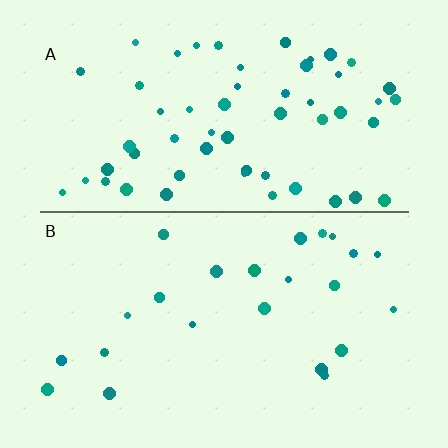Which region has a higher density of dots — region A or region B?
A (the top).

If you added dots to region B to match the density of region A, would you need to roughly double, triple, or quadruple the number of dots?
Approximately double.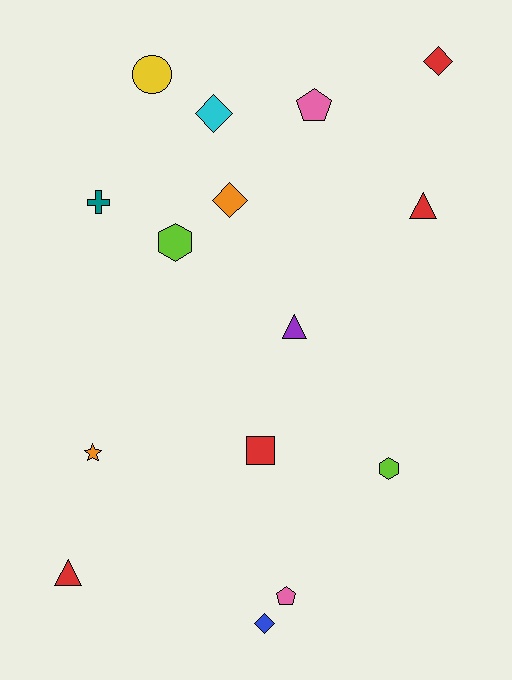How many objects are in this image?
There are 15 objects.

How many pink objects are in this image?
There are 2 pink objects.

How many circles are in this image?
There is 1 circle.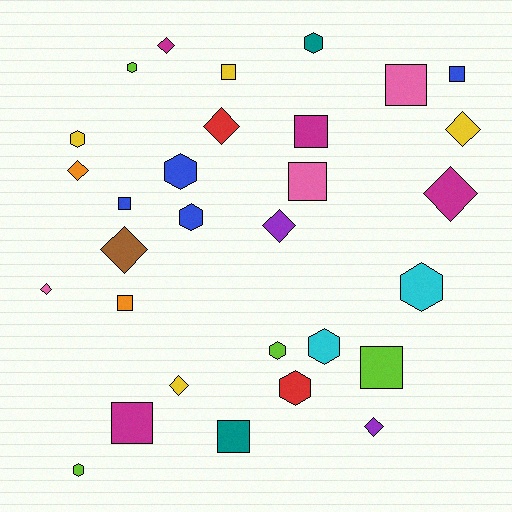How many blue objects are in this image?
There are 4 blue objects.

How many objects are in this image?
There are 30 objects.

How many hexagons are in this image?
There are 10 hexagons.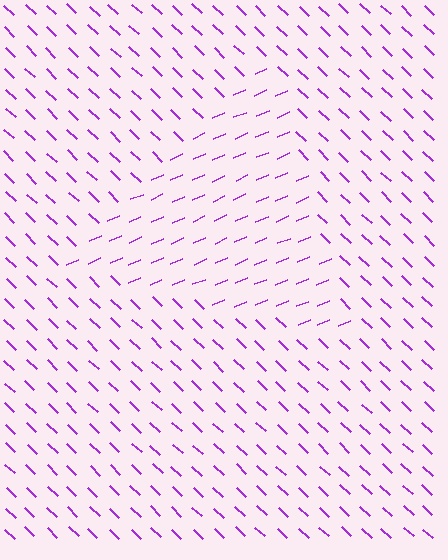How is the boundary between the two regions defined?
The boundary is defined purely by a change in line orientation (approximately 66 degrees difference). All lines are the same color and thickness.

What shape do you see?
I see a triangle.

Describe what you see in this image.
The image is filled with small purple line segments. A triangle region in the image has lines oriented differently from the surrounding lines, creating a visible texture boundary.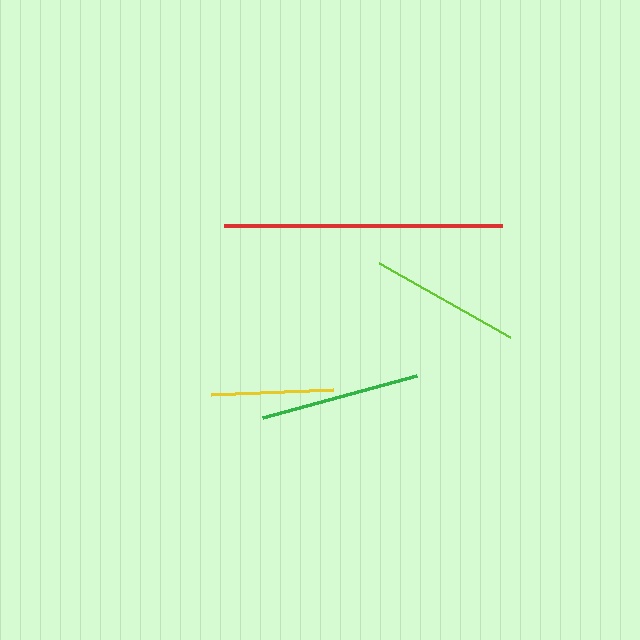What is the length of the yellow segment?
The yellow segment is approximately 122 pixels long.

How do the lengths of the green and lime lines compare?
The green and lime lines are approximately the same length.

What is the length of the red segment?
The red segment is approximately 278 pixels long.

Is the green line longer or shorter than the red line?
The red line is longer than the green line.